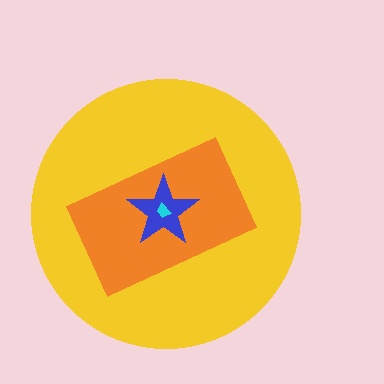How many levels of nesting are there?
4.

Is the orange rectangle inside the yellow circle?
Yes.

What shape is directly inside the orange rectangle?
The blue star.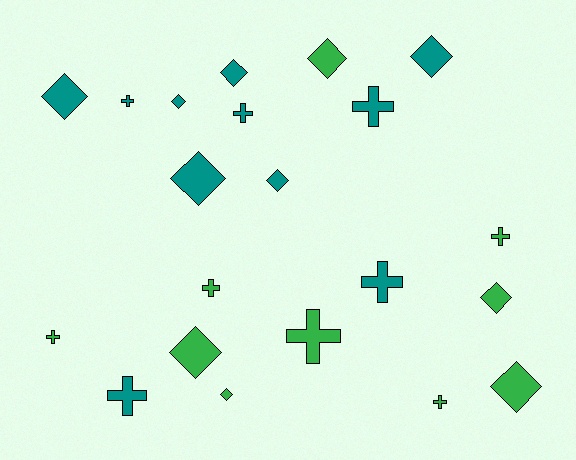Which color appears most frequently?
Teal, with 11 objects.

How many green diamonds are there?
There are 5 green diamonds.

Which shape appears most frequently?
Diamond, with 11 objects.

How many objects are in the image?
There are 21 objects.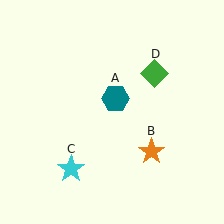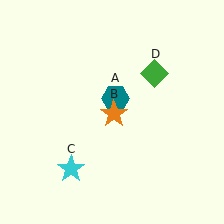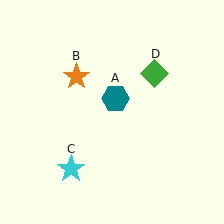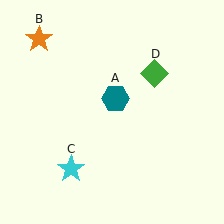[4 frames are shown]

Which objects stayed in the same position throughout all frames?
Teal hexagon (object A) and cyan star (object C) and green diamond (object D) remained stationary.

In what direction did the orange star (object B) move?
The orange star (object B) moved up and to the left.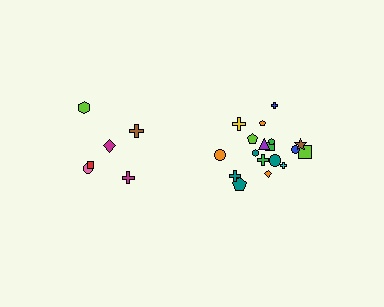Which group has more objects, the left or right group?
The right group.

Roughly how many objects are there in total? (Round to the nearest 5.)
Roughly 25 objects in total.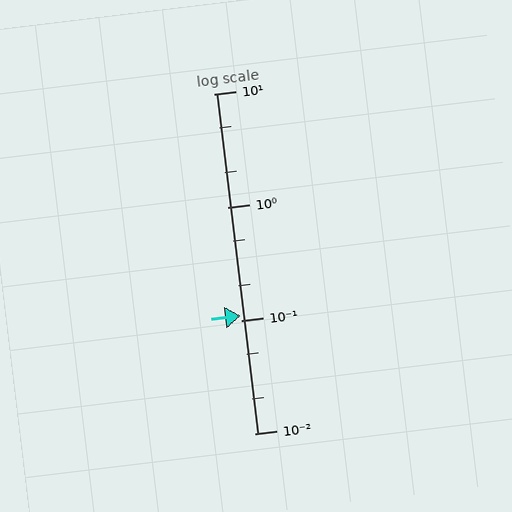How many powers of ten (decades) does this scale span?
The scale spans 3 decades, from 0.01 to 10.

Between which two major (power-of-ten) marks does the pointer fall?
The pointer is between 0.1 and 1.